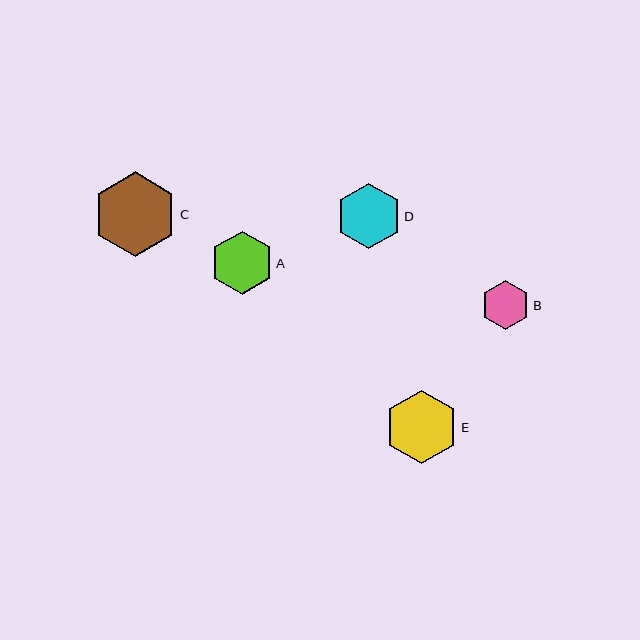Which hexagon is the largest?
Hexagon C is the largest with a size of approximately 84 pixels.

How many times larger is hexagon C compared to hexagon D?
Hexagon C is approximately 1.3 times the size of hexagon D.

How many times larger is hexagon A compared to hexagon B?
Hexagon A is approximately 1.3 times the size of hexagon B.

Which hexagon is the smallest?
Hexagon B is the smallest with a size of approximately 49 pixels.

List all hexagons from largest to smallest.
From largest to smallest: C, E, D, A, B.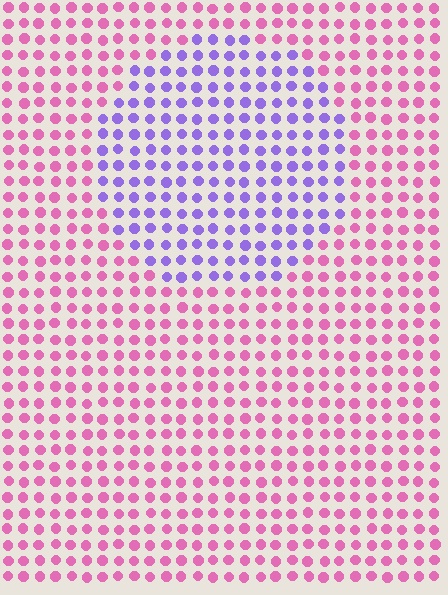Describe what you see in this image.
The image is filled with small pink elements in a uniform arrangement. A circle-shaped region is visible where the elements are tinted to a slightly different hue, forming a subtle color boundary.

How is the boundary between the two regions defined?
The boundary is defined purely by a slight shift in hue (about 62 degrees). Spacing, size, and orientation are identical on both sides.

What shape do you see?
I see a circle.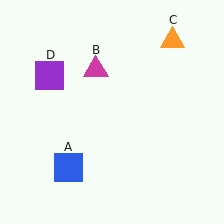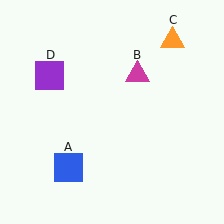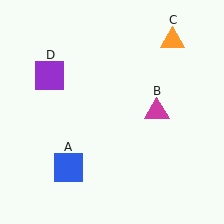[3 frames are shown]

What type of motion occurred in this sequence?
The magenta triangle (object B) rotated clockwise around the center of the scene.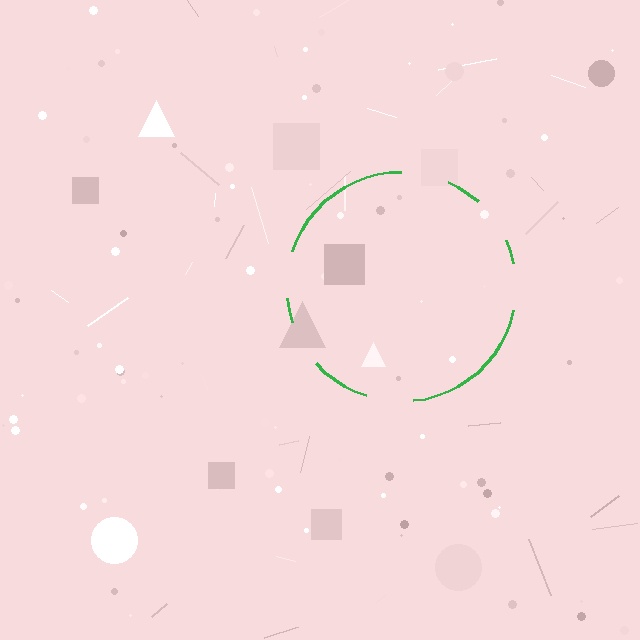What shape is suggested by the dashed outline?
The dashed outline suggests a circle.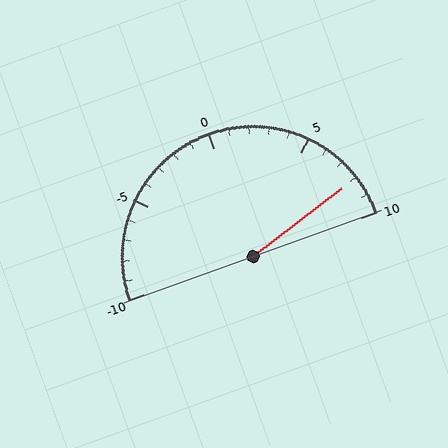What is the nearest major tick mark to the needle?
The nearest major tick mark is 10.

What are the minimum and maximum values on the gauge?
The gauge ranges from -10 to 10.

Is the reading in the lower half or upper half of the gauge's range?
The reading is in the upper half of the range (-10 to 10).